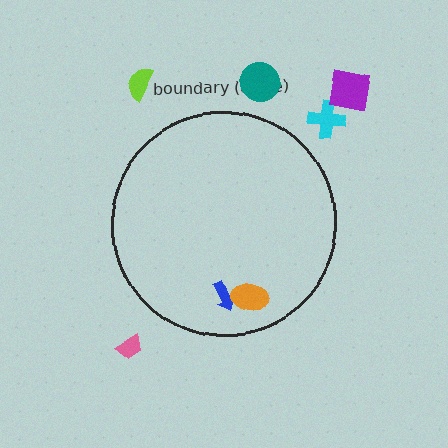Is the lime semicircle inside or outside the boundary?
Outside.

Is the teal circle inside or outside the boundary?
Outside.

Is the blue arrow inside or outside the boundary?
Inside.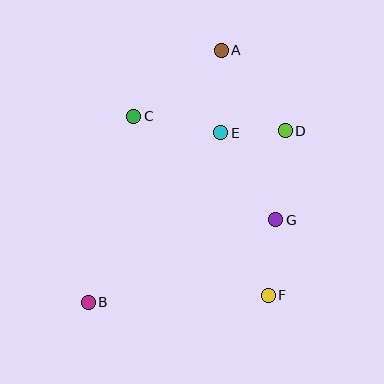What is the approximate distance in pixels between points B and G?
The distance between B and G is approximately 205 pixels.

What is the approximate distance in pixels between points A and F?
The distance between A and F is approximately 249 pixels.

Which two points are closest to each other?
Points D and E are closest to each other.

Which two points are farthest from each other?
Points A and B are farthest from each other.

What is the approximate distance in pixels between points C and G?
The distance between C and G is approximately 176 pixels.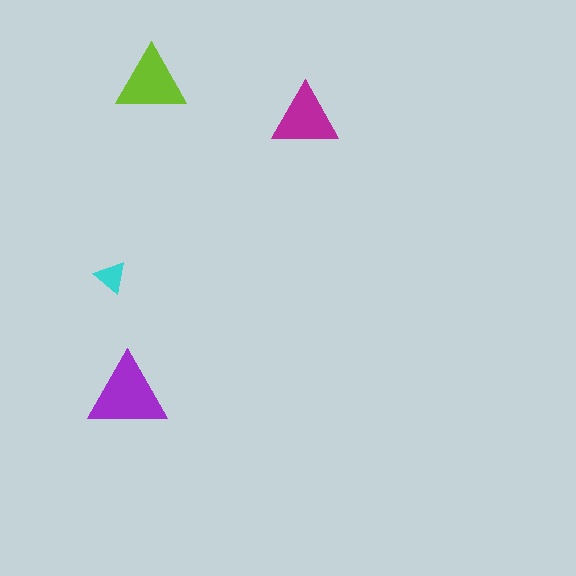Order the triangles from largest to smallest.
the purple one, the lime one, the magenta one, the cyan one.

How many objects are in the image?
There are 4 objects in the image.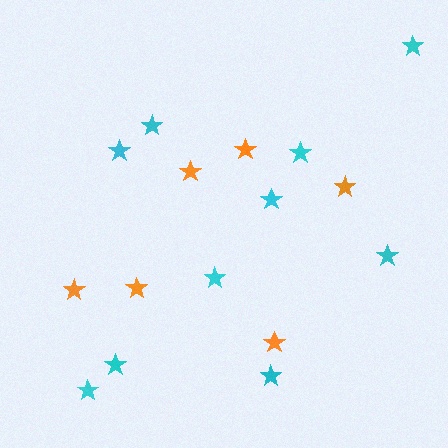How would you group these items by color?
There are 2 groups: one group of orange stars (6) and one group of cyan stars (10).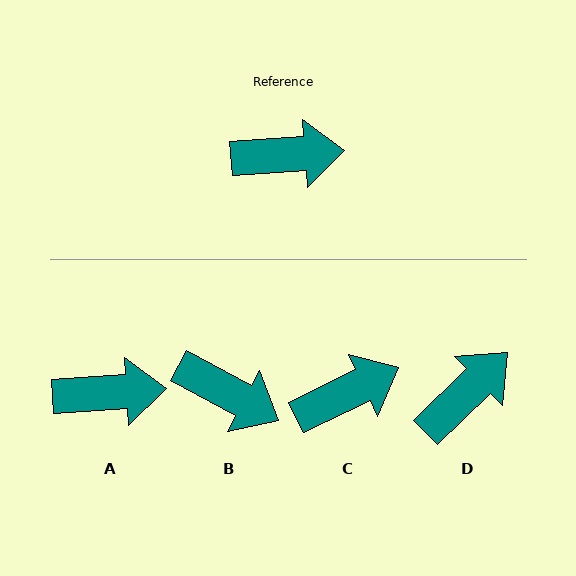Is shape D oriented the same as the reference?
No, it is off by about 40 degrees.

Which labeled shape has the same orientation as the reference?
A.